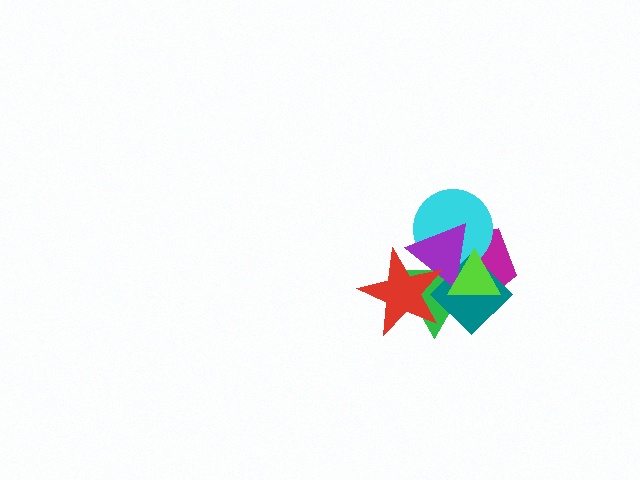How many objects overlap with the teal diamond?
6 objects overlap with the teal diamond.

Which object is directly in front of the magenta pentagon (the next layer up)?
The cyan circle is directly in front of the magenta pentagon.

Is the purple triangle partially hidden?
Yes, it is partially covered by another shape.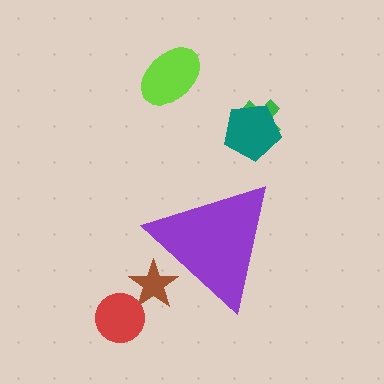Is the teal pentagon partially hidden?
No, the teal pentagon is fully visible.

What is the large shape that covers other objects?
A purple triangle.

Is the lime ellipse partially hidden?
No, the lime ellipse is fully visible.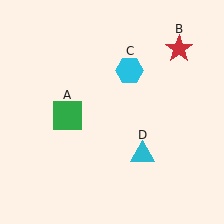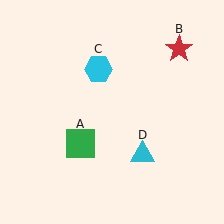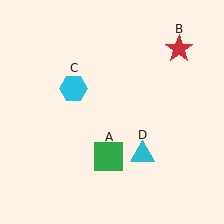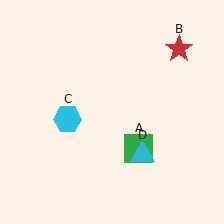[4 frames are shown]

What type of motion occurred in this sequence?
The green square (object A), cyan hexagon (object C) rotated counterclockwise around the center of the scene.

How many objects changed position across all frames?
2 objects changed position: green square (object A), cyan hexagon (object C).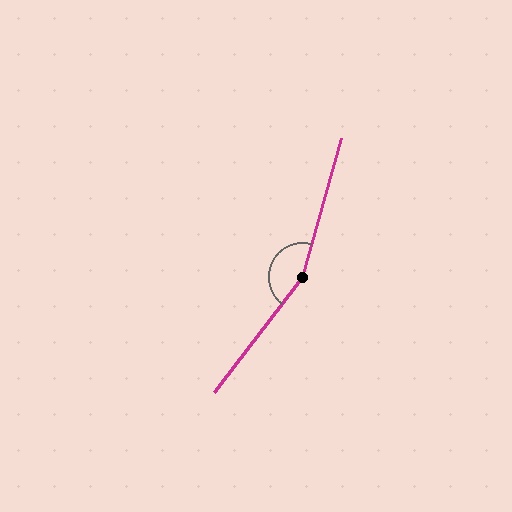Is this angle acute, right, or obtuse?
It is obtuse.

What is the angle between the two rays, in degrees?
Approximately 158 degrees.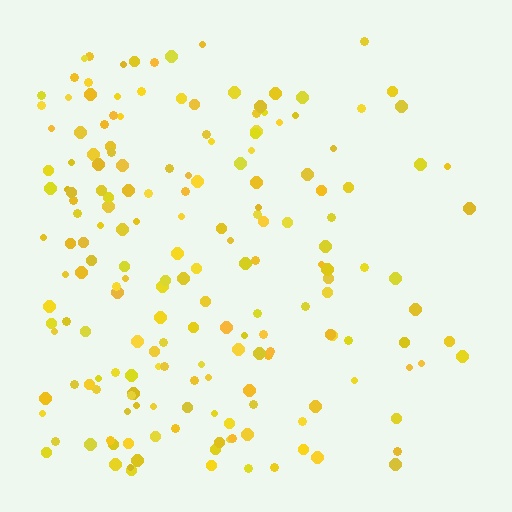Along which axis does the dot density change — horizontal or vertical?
Horizontal.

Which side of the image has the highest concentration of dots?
The left.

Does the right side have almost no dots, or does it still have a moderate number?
Still a moderate number, just noticeably fewer than the left.